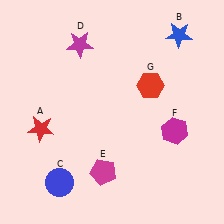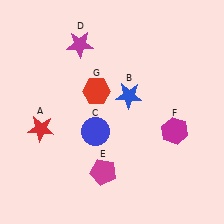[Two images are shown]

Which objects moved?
The objects that moved are: the blue star (B), the blue circle (C), the red hexagon (G).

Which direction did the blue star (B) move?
The blue star (B) moved down.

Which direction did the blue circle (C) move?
The blue circle (C) moved up.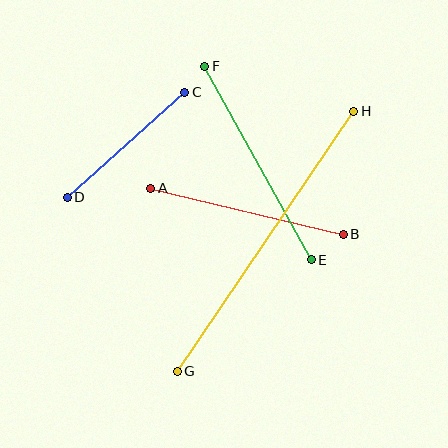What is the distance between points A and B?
The distance is approximately 198 pixels.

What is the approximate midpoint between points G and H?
The midpoint is at approximately (265, 241) pixels.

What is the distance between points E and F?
The distance is approximately 221 pixels.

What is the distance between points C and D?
The distance is approximately 158 pixels.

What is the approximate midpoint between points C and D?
The midpoint is at approximately (126, 144) pixels.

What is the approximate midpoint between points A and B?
The midpoint is at approximately (247, 211) pixels.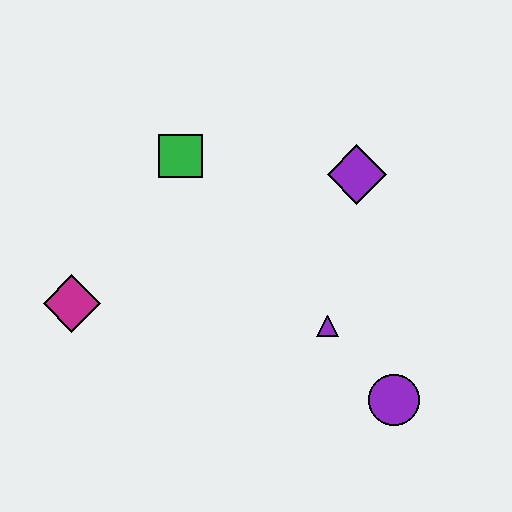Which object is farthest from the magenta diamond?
The purple circle is farthest from the magenta diamond.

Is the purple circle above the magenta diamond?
No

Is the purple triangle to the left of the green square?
No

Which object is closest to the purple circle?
The purple triangle is closest to the purple circle.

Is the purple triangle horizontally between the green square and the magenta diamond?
No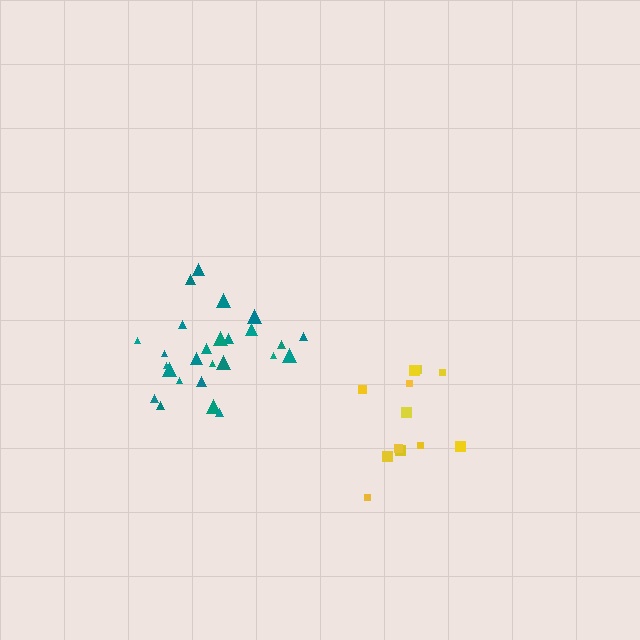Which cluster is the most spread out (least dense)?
Yellow.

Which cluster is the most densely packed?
Teal.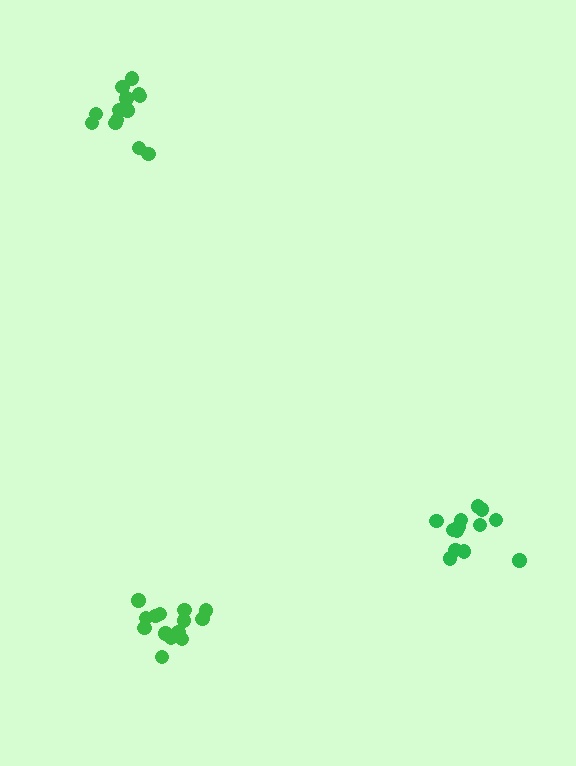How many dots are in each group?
Group 1: 13 dots, Group 2: 14 dots, Group 3: 13 dots (40 total).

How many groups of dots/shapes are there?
There are 3 groups.